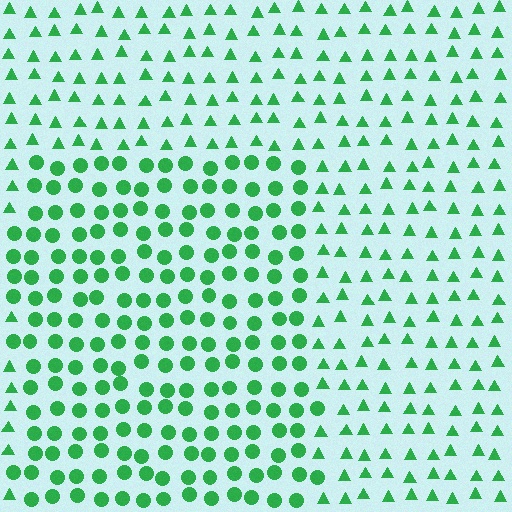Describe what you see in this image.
The image is filled with small green elements arranged in a uniform grid. A rectangle-shaped region contains circles, while the surrounding area contains triangles. The boundary is defined purely by the change in element shape.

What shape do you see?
I see a rectangle.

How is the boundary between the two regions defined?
The boundary is defined by a change in element shape: circles inside vs. triangles outside. All elements share the same color and spacing.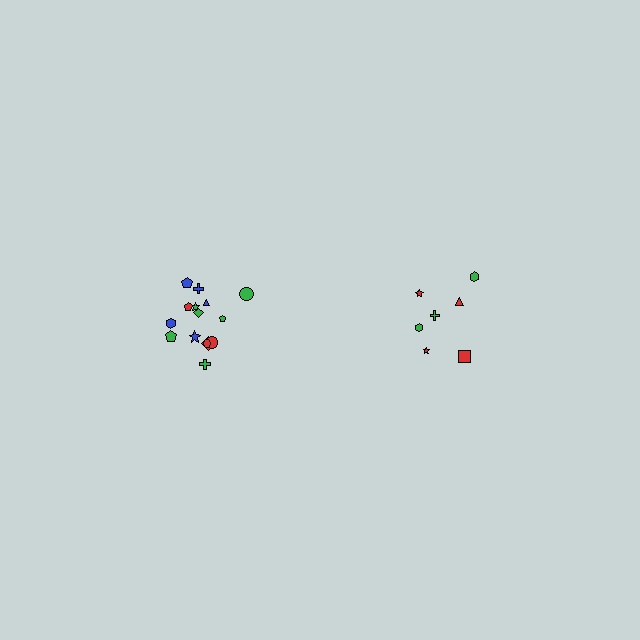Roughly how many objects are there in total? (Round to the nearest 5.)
Roughly 20 objects in total.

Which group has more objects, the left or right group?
The left group.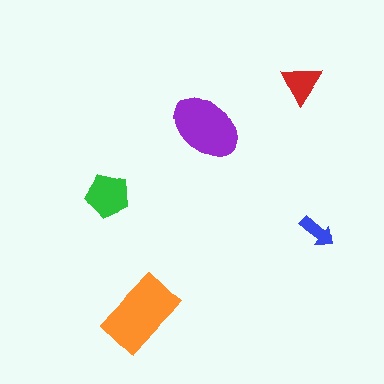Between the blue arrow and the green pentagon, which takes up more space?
The green pentagon.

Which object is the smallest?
The blue arrow.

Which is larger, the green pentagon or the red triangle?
The green pentagon.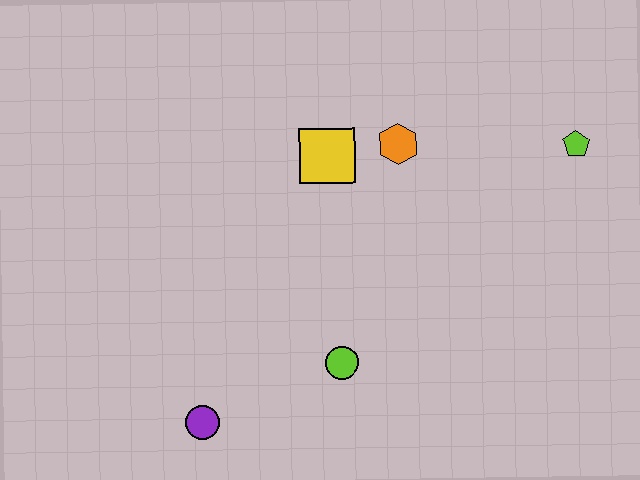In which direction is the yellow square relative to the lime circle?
The yellow square is above the lime circle.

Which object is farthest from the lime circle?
The lime pentagon is farthest from the lime circle.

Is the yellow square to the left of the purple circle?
No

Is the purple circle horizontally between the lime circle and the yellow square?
No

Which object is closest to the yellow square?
The orange hexagon is closest to the yellow square.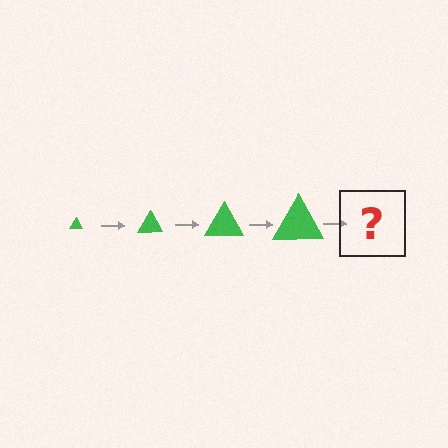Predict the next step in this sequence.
The next step is a green triangle, larger than the previous one.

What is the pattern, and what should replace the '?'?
The pattern is that the triangle gets progressively larger each step. The '?' should be a green triangle, larger than the previous one.